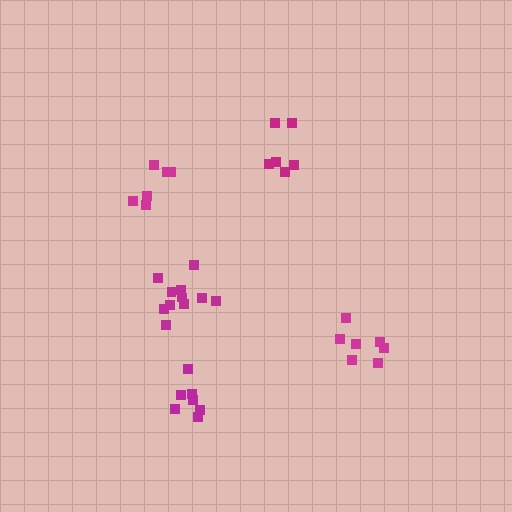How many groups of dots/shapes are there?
There are 5 groups.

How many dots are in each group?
Group 1: 6 dots, Group 2: 6 dots, Group 3: 11 dots, Group 4: 7 dots, Group 5: 7 dots (37 total).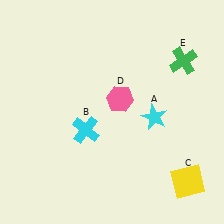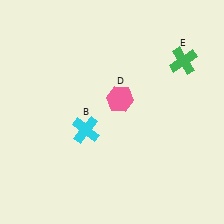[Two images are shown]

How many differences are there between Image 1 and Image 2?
There are 2 differences between the two images.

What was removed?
The yellow square (C), the cyan star (A) were removed in Image 2.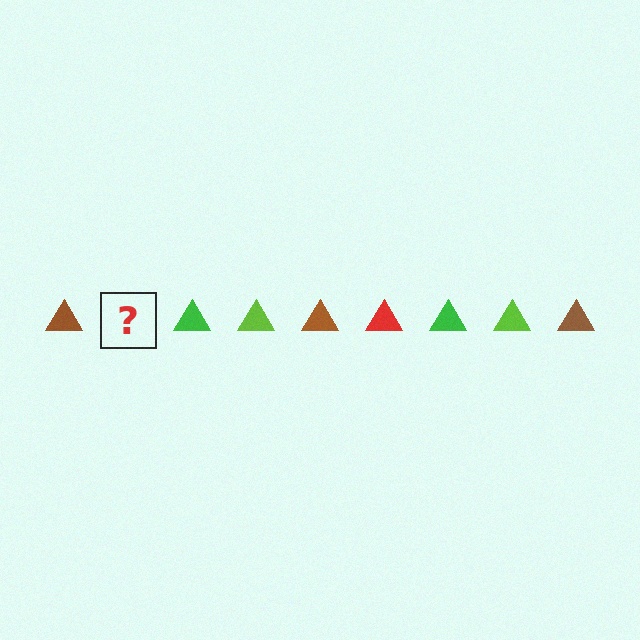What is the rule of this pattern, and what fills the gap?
The rule is that the pattern cycles through brown, red, green, lime triangles. The gap should be filled with a red triangle.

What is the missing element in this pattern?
The missing element is a red triangle.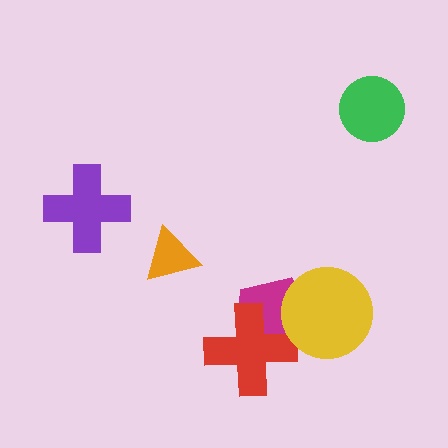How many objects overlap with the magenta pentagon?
2 objects overlap with the magenta pentagon.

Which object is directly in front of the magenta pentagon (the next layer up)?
The red cross is directly in front of the magenta pentagon.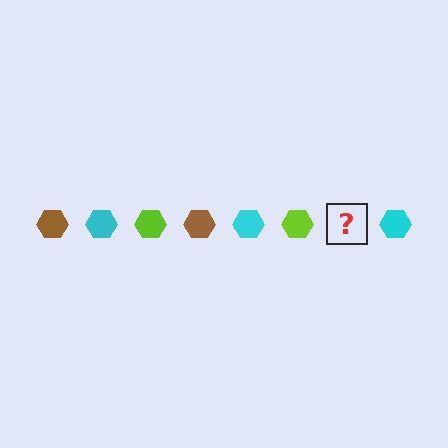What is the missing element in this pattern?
The missing element is a brown hexagon.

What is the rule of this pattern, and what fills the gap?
The rule is that the pattern cycles through brown, cyan, lime hexagons. The gap should be filled with a brown hexagon.